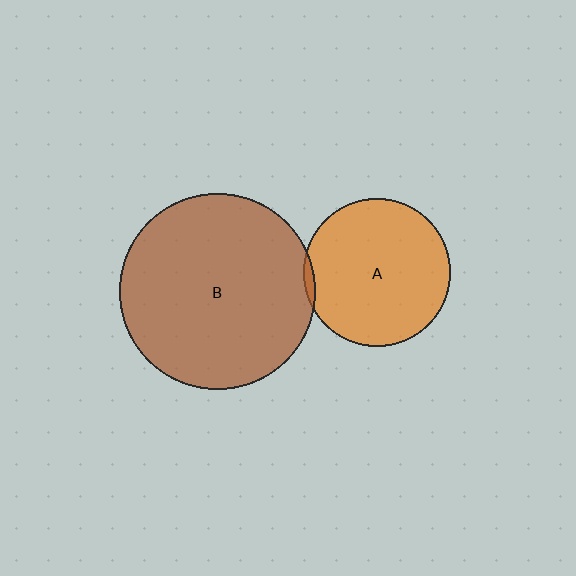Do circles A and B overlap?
Yes.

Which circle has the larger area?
Circle B (brown).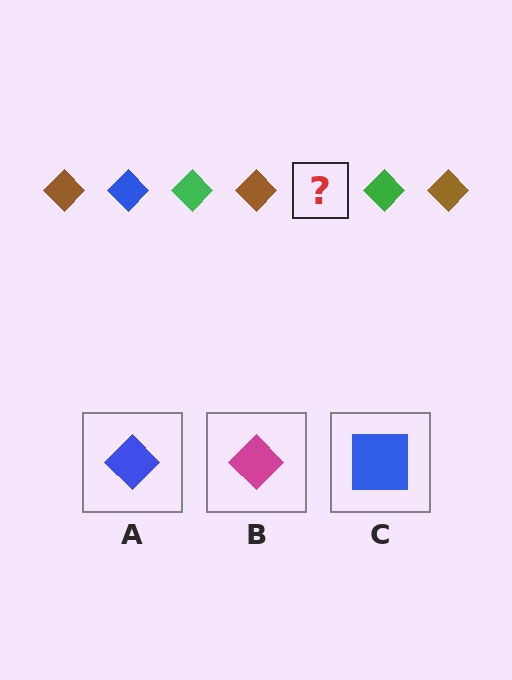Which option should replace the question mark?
Option A.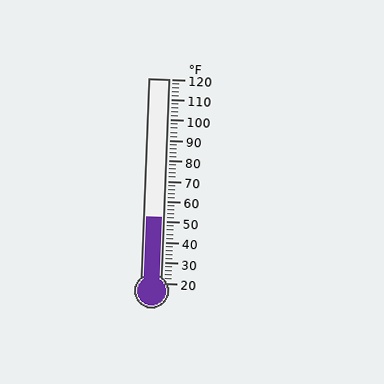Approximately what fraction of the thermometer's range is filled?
The thermometer is filled to approximately 30% of its range.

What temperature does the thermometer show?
The thermometer shows approximately 52°F.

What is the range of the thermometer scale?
The thermometer scale ranges from 20°F to 120°F.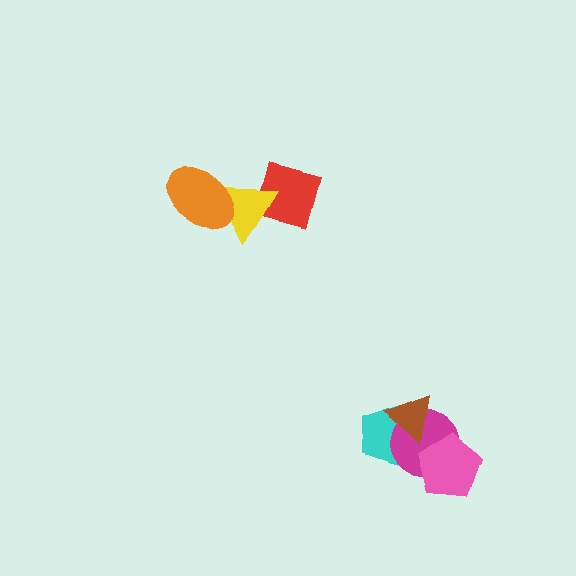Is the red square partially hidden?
Yes, it is partially covered by another shape.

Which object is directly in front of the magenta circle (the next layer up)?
The pink pentagon is directly in front of the magenta circle.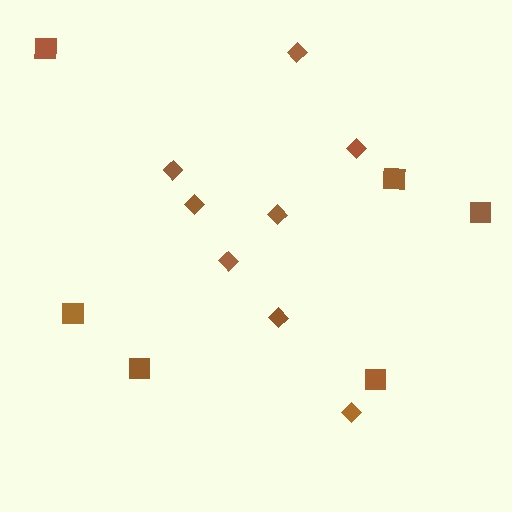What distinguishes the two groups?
There are 2 groups: one group of squares (6) and one group of diamonds (8).